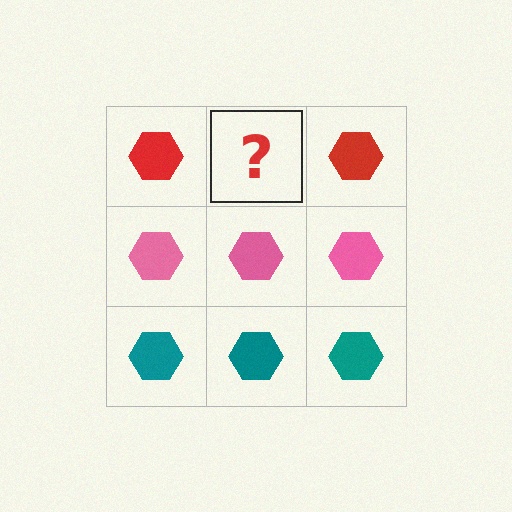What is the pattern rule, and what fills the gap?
The rule is that each row has a consistent color. The gap should be filled with a red hexagon.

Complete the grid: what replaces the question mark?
The question mark should be replaced with a red hexagon.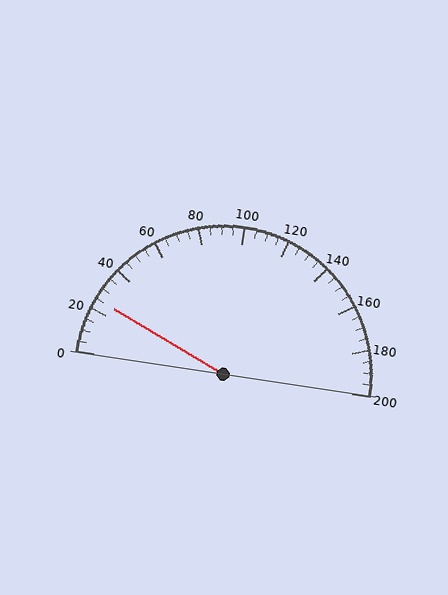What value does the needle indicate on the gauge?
The needle indicates approximately 25.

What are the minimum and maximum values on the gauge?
The gauge ranges from 0 to 200.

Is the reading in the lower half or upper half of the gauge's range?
The reading is in the lower half of the range (0 to 200).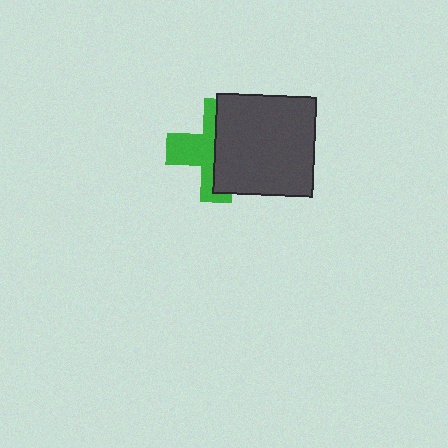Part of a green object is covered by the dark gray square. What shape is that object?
It is a cross.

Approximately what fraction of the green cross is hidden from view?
Roughly 54% of the green cross is hidden behind the dark gray square.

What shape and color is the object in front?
The object in front is a dark gray square.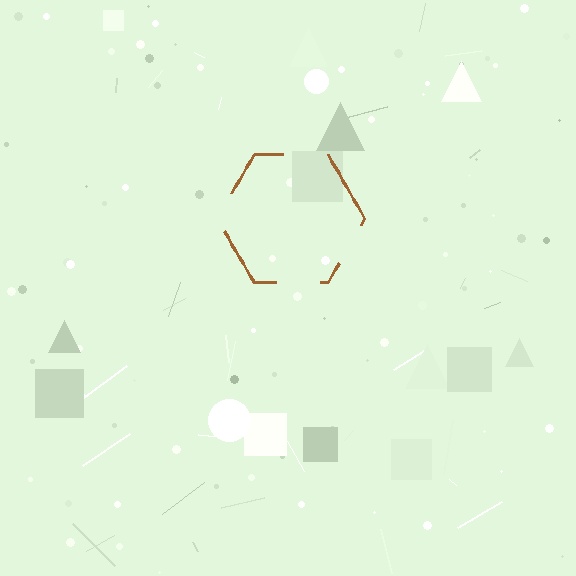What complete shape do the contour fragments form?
The contour fragments form a hexagon.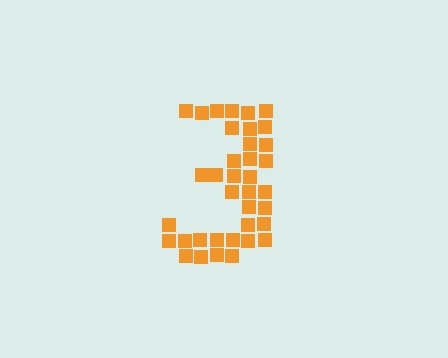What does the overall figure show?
The overall figure shows the digit 3.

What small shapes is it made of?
It is made of small squares.